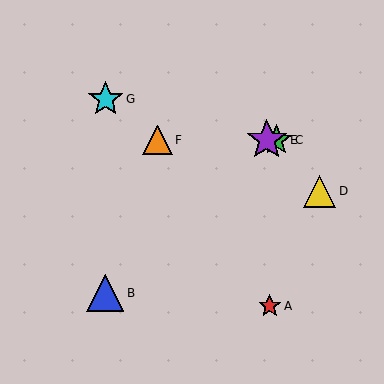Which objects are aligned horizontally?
Objects C, E, F are aligned horizontally.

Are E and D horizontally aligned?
No, E is at y≈140 and D is at y≈191.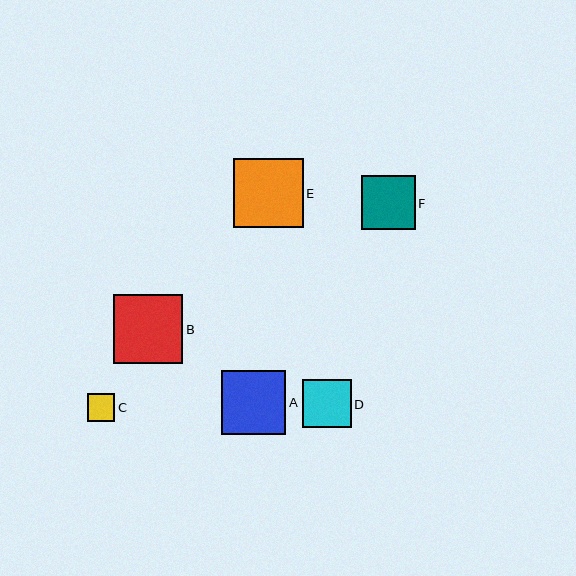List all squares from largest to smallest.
From largest to smallest: E, B, A, F, D, C.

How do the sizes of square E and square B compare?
Square E and square B are approximately the same size.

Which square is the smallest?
Square C is the smallest with a size of approximately 27 pixels.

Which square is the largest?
Square E is the largest with a size of approximately 70 pixels.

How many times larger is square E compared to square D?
Square E is approximately 1.4 times the size of square D.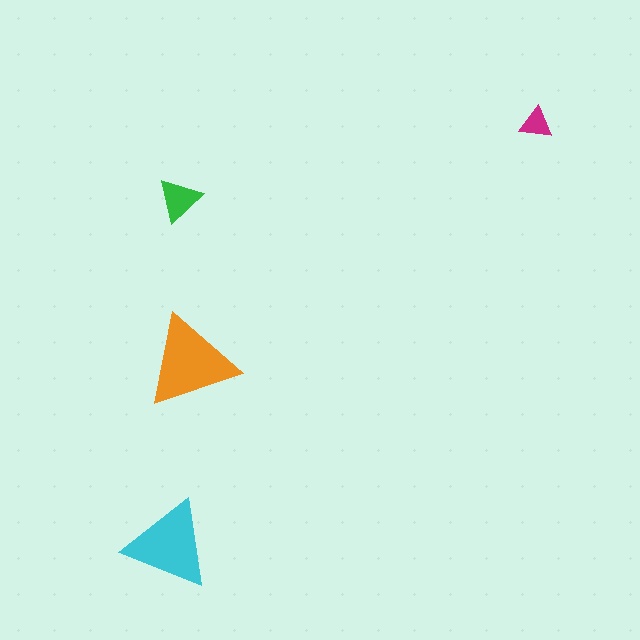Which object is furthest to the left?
The cyan triangle is leftmost.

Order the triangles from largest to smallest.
the orange one, the cyan one, the green one, the magenta one.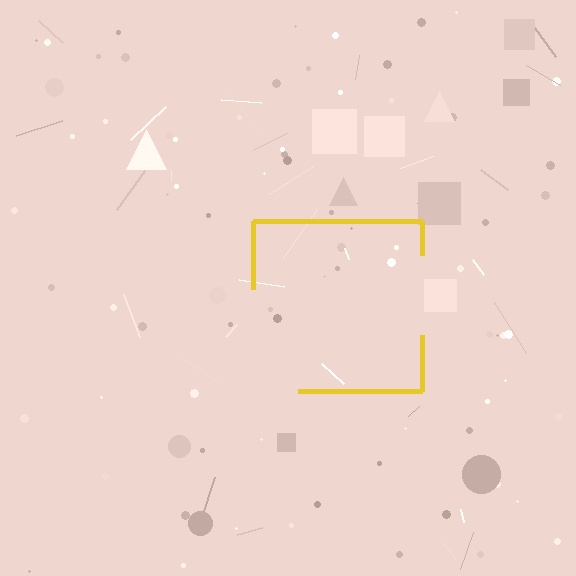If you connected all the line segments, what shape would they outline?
They would outline a square.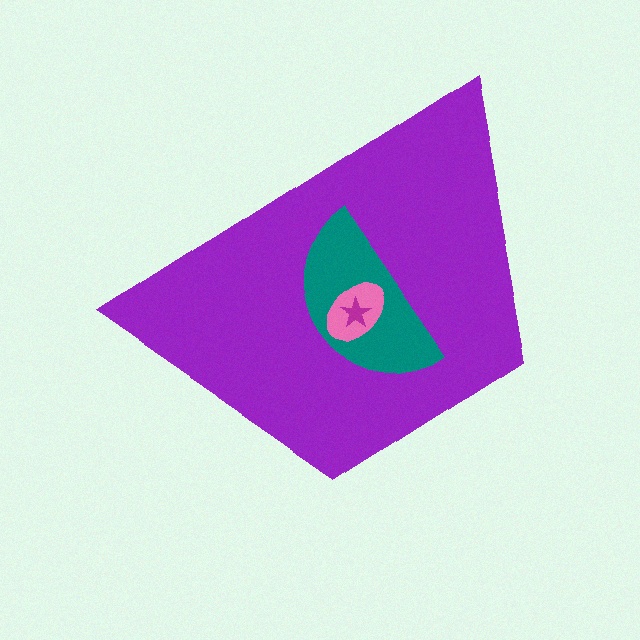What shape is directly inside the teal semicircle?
The pink ellipse.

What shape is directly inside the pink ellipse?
The magenta star.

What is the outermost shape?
The purple trapezoid.